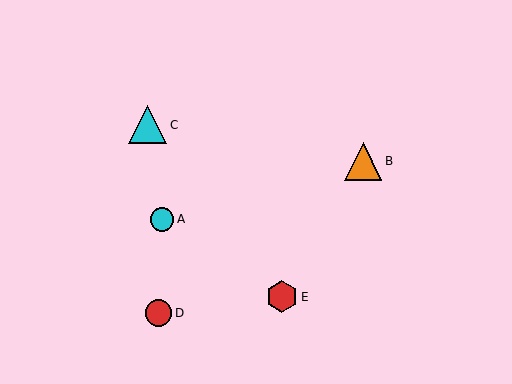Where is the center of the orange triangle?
The center of the orange triangle is at (363, 161).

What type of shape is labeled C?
Shape C is a cyan triangle.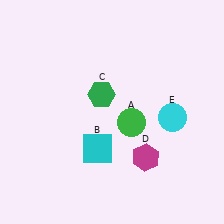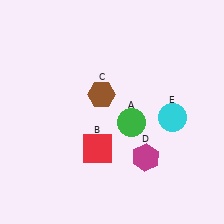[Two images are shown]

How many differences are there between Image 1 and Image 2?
There are 2 differences between the two images.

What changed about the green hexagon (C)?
In Image 1, C is green. In Image 2, it changed to brown.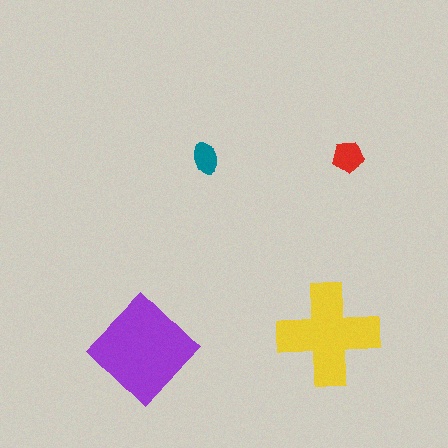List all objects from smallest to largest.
The teal ellipse, the red pentagon, the yellow cross, the purple diamond.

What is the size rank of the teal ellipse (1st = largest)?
4th.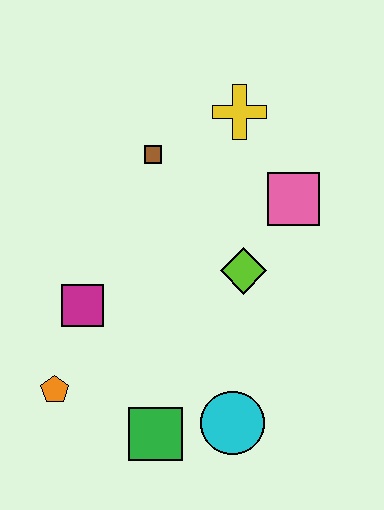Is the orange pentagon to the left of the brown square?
Yes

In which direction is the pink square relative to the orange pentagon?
The pink square is to the right of the orange pentagon.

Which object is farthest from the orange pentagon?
The yellow cross is farthest from the orange pentagon.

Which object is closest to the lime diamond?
The pink square is closest to the lime diamond.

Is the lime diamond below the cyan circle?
No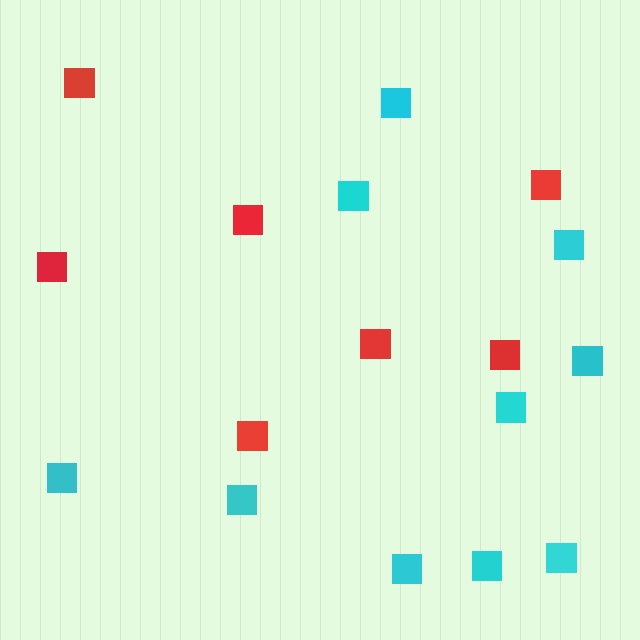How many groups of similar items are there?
There are 2 groups: one group of cyan squares (10) and one group of red squares (7).